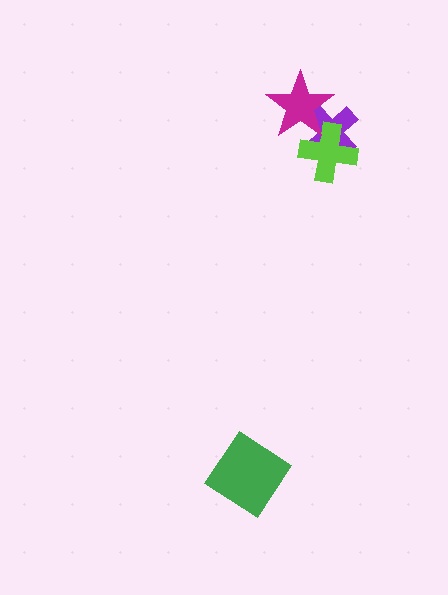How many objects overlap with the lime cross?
2 objects overlap with the lime cross.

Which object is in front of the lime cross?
The magenta star is in front of the lime cross.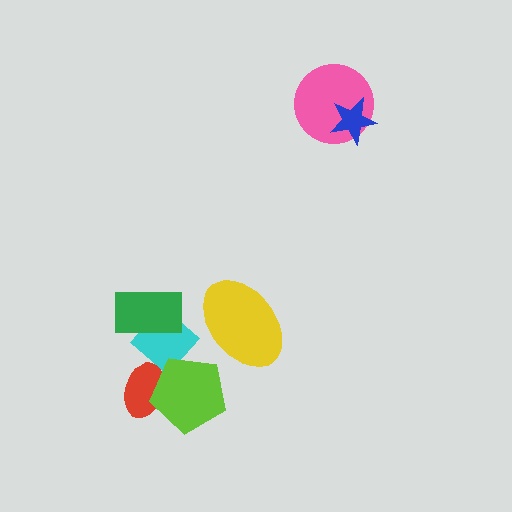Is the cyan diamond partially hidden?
Yes, it is partially covered by another shape.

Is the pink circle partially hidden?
Yes, it is partially covered by another shape.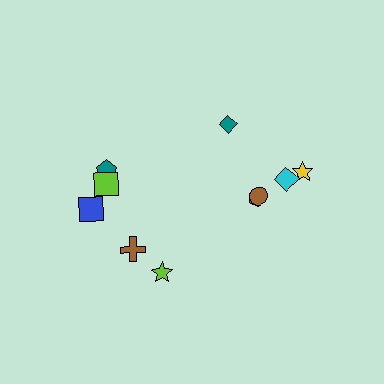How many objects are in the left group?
There are 4 objects.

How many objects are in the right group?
There are 6 objects.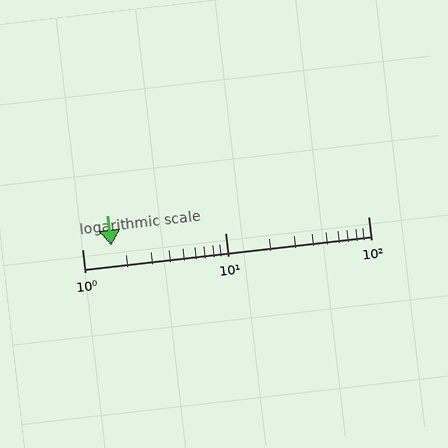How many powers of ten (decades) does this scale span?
The scale spans 2 decades, from 1 to 100.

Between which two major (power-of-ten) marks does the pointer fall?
The pointer is between 1 and 10.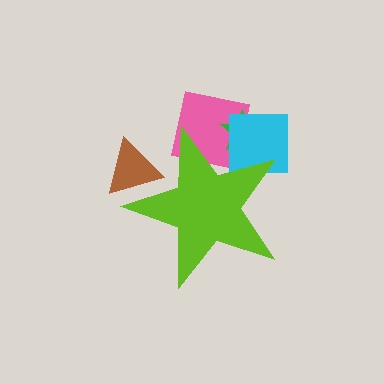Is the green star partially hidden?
Yes, the green star is partially hidden behind the lime star.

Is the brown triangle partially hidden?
Yes, the brown triangle is partially hidden behind the lime star.